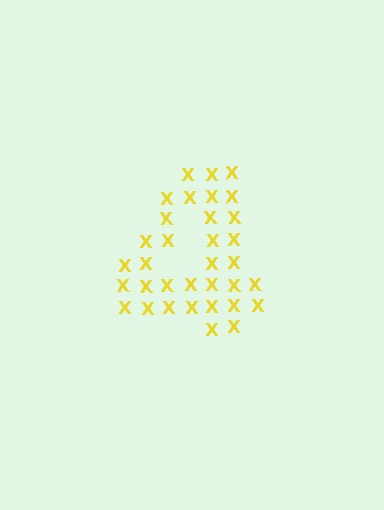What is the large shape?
The large shape is the digit 4.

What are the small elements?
The small elements are letter X's.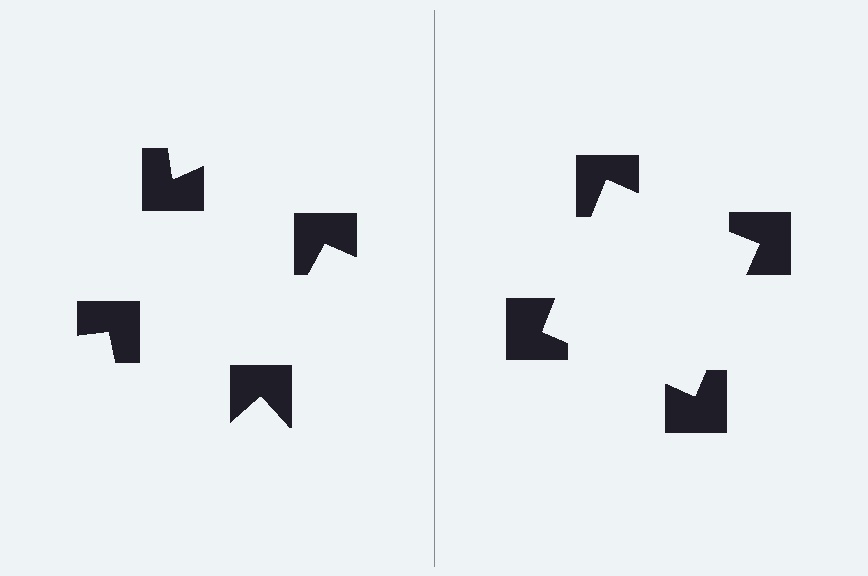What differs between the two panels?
The notched squares are positioned identically on both sides; only the wedge orientations differ. On the right they align to a square; on the left they are misaligned.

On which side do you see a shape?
An illusory square appears on the right side. On the left side the wedge cuts are rotated, so no coherent shape forms.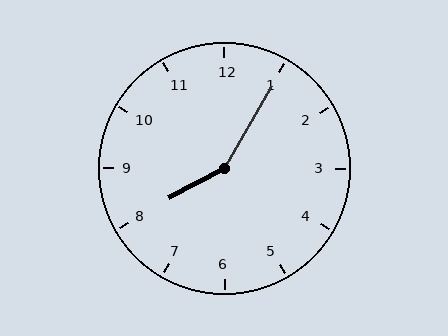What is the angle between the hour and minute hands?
Approximately 148 degrees.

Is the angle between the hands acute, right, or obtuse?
It is obtuse.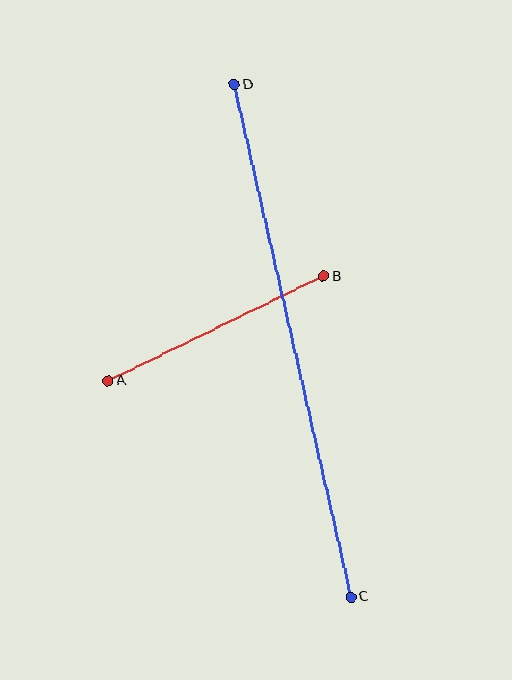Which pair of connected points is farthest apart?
Points C and D are farthest apart.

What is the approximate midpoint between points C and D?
The midpoint is at approximately (293, 341) pixels.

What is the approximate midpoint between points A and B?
The midpoint is at approximately (216, 329) pixels.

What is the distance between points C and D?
The distance is approximately 526 pixels.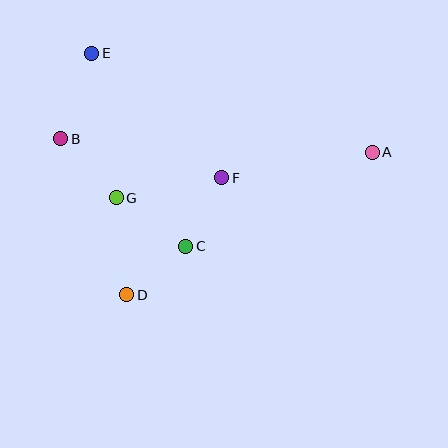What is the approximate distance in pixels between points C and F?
The distance between C and F is approximately 77 pixels.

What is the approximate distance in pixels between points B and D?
The distance between B and D is approximately 170 pixels.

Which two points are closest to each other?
Points C and D are closest to each other.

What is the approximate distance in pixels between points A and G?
The distance between A and G is approximately 260 pixels.